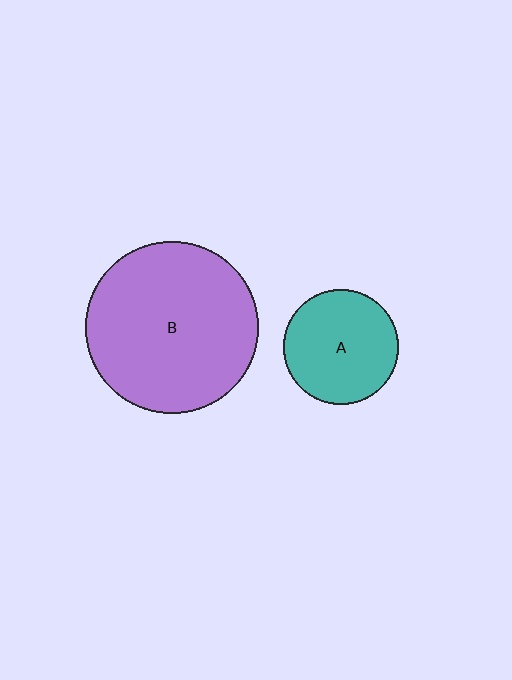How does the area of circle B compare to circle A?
Approximately 2.3 times.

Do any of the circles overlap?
No, none of the circles overlap.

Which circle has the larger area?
Circle B (purple).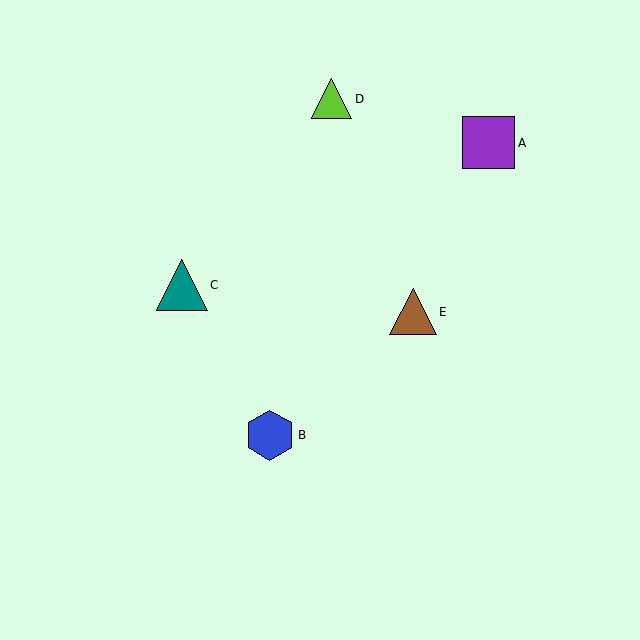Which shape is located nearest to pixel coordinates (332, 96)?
The lime triangle (labeled D) at (331, 99) is nearest to that location.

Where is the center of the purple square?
The center of the purple square is at (489, 143).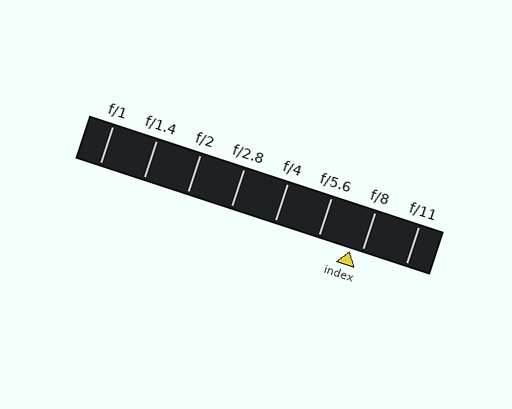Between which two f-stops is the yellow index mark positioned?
The index mark is between f/5.6 and f/8.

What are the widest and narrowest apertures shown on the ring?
The widest aperture shown is f/1 and the narrowest is f/11.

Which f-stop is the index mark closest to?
The index mark is closest to f/8.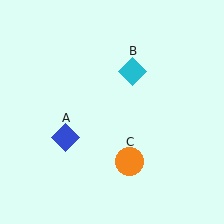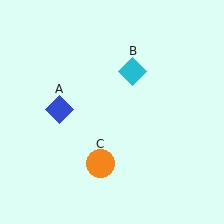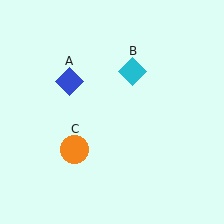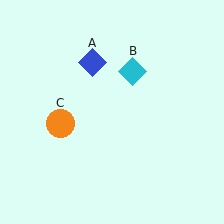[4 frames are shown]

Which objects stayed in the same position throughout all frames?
Cyan diamond (object B) remained stationary.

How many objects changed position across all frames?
2 objects changed position: blue diamond (object A), orange circle (object C).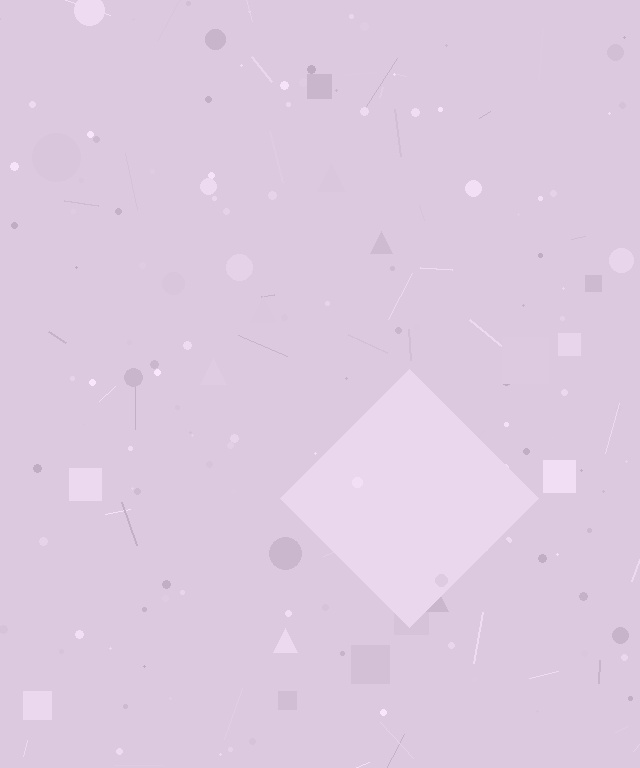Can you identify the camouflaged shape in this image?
The camouflaged shape is a diamond.